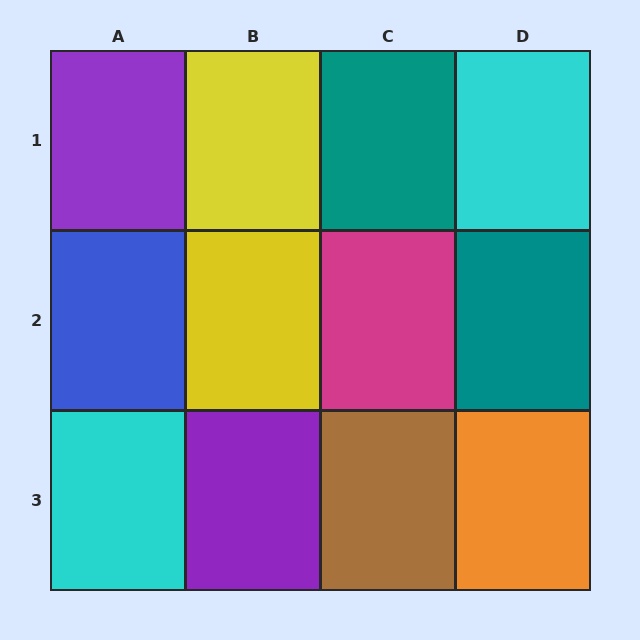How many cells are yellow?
2 cells are yellow.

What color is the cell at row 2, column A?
Blue.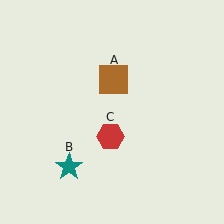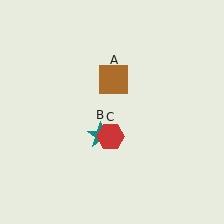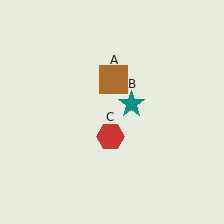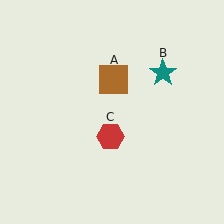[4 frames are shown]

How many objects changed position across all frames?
1 object changed position: teal star (object B).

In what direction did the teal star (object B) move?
The teal star (object B) moved up and to the right.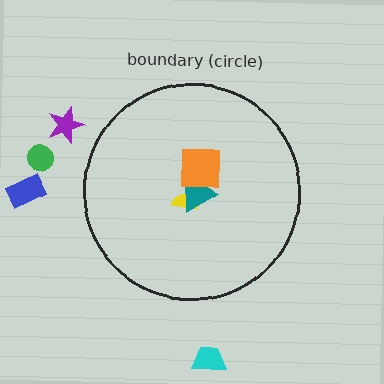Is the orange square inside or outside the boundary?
Inside.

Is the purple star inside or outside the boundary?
Outside.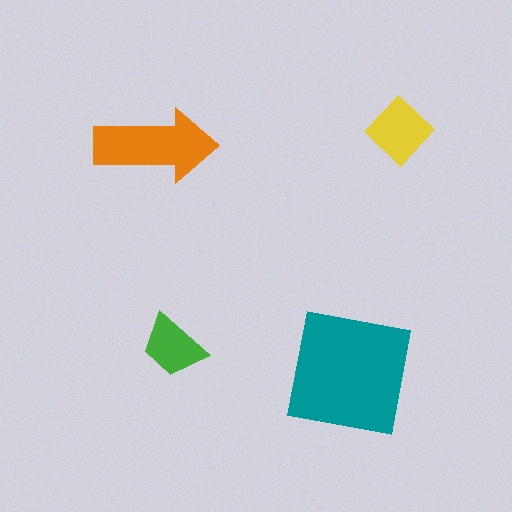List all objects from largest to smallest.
The teal square, the orange arrow, the yellow diamond, the green trapezoid.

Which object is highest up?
The yellow diamond is topmost.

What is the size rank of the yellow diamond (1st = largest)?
3rd.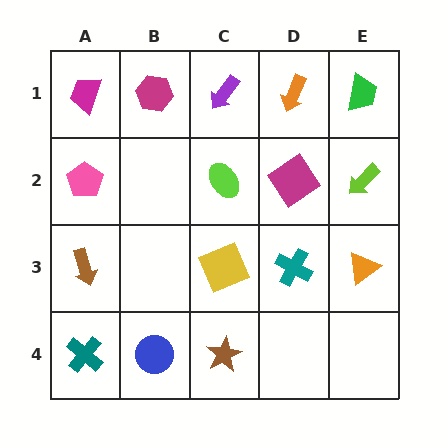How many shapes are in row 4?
3 shapes.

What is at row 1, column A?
A magenta trapezoid.